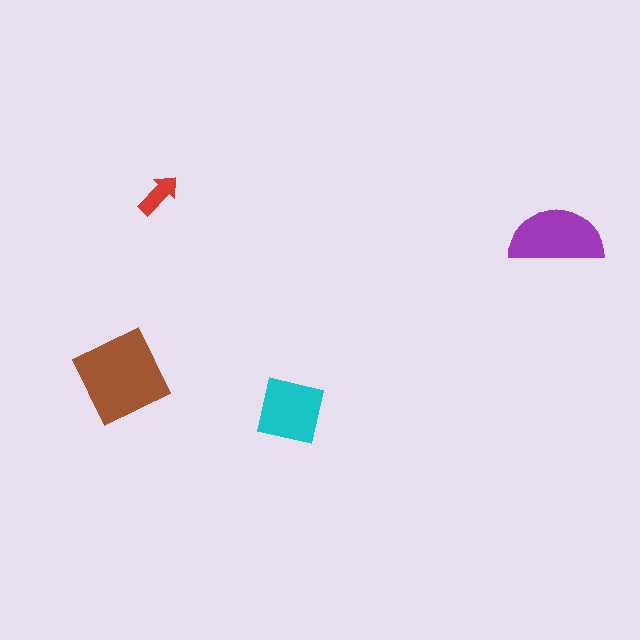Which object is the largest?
The brown diamond.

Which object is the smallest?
The red arrow.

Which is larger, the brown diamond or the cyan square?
The brown diamond.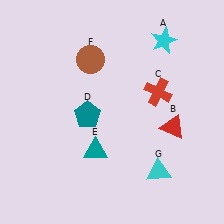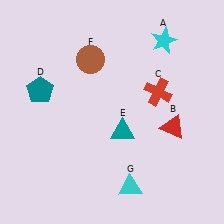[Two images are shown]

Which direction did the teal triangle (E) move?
The teal triangle (E) moved right.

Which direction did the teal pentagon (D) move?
The teal pentagon (D) moved left.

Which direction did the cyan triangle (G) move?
The cyan triangle (G) moved left.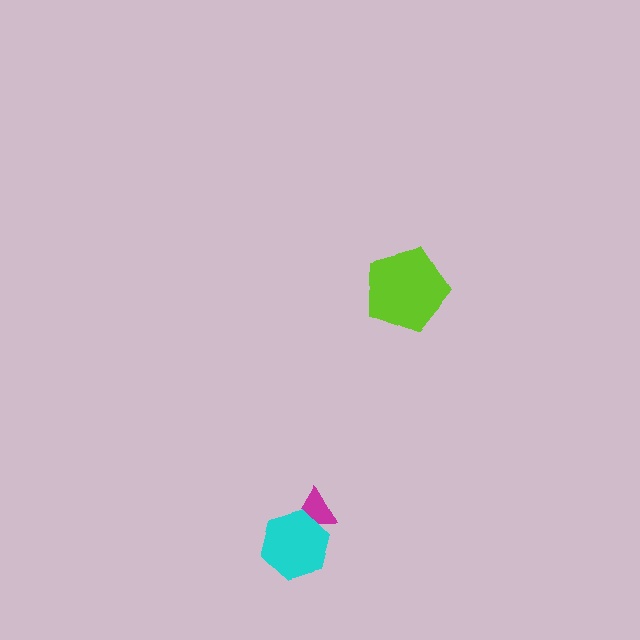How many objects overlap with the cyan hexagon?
1 object overlaps with the cyan hexagon.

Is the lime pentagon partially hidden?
No, no other shape covers it.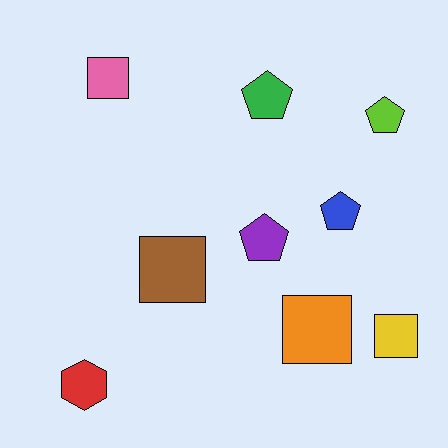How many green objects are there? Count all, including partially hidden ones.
There is 1 green object.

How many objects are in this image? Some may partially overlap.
There are 9 objects.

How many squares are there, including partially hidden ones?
There are 4 squares.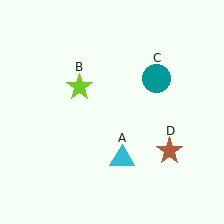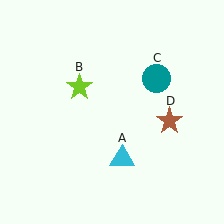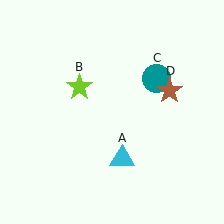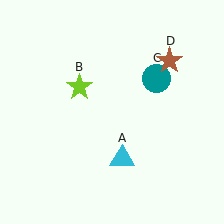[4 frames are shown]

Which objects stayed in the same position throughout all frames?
Cyan triangle (object A) and lime star (object B) and teal circle (object C) remained stationary.